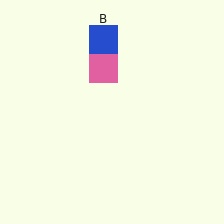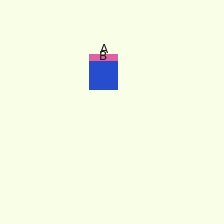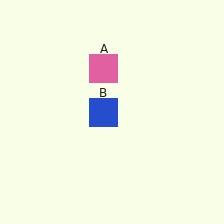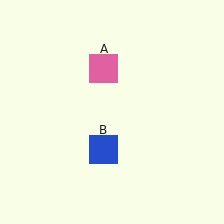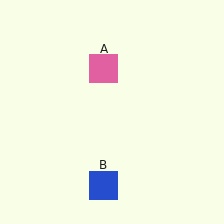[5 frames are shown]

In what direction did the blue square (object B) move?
The blue square (object B) moved down.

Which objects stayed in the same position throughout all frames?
Pink square (object A) remained stationary.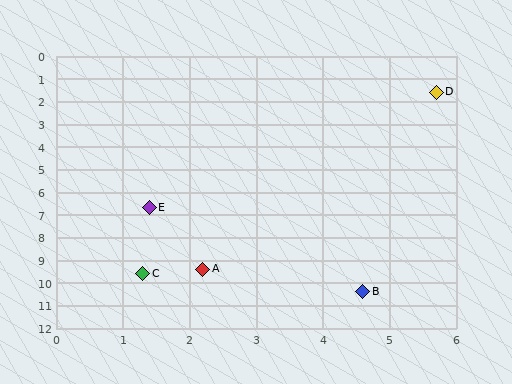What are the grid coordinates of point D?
Point D is at approximately (5.7, 1.6).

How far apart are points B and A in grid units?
Points B and A are about 2.6 grid units apart.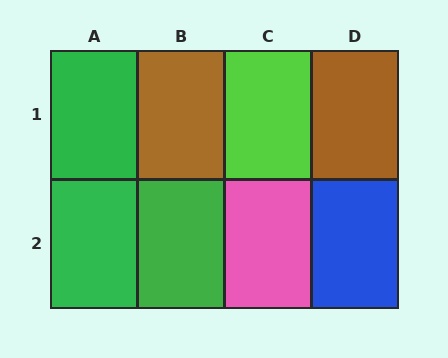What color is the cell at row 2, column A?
Green.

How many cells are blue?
1 cell is blue.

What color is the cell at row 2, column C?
Pink.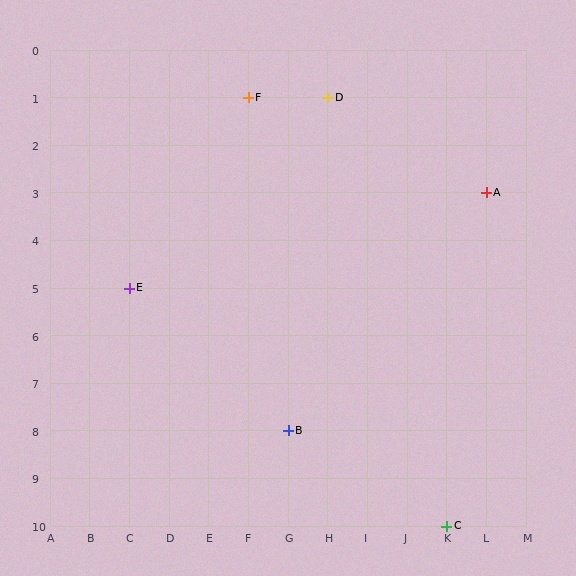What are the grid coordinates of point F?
Point F is at grid coordinates (F, 1).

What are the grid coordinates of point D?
Point D is at grid coordinates (H, 1).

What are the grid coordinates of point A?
Point A is at grid coordinates (L, 3).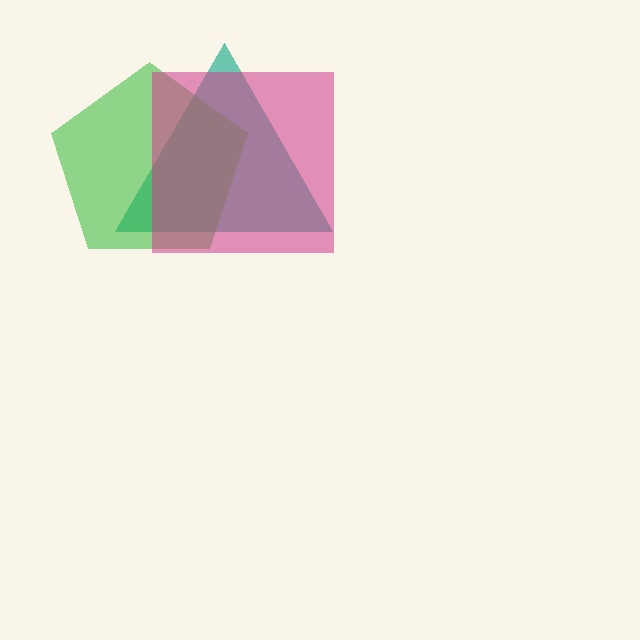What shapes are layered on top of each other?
The layered shapes are: a teal triangle, a green pentagon, a magenta square.